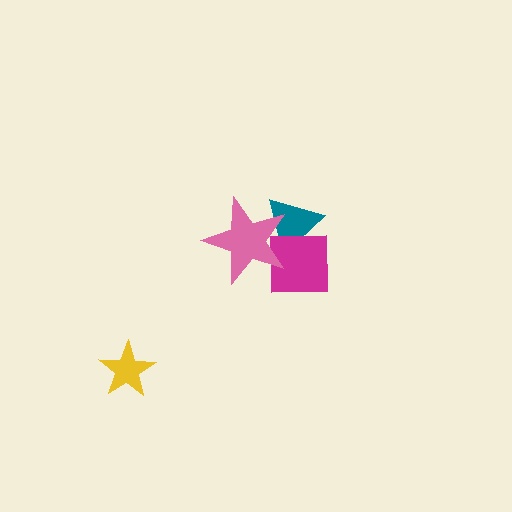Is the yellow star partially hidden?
No, no other shape covers it.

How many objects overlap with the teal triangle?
2 objects overlap with the teal triangle.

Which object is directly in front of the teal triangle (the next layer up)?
The magenta square is directly in front of the teal triangle.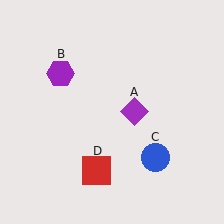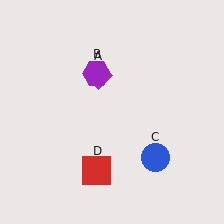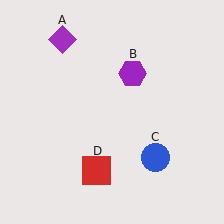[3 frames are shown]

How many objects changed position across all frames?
2 objects changed position: purple diamond (object A), purple hexagon (object B).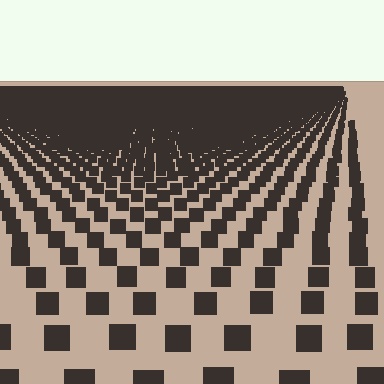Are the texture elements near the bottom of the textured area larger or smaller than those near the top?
Larger. Near the bottom, elements are closer to the viewer and appear at a bigger on-screen size.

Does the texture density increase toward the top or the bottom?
Density increases toward the top.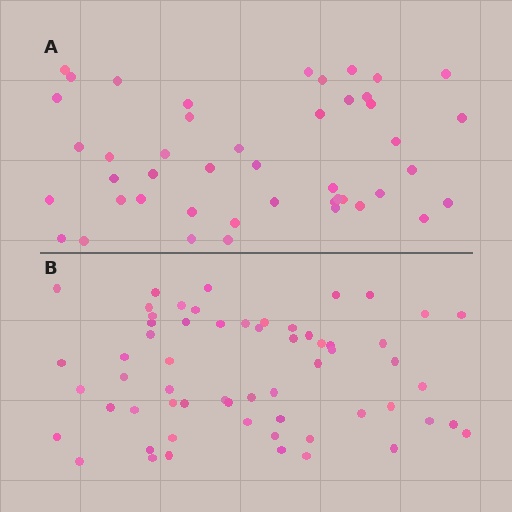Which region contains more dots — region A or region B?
Region B (the bottom region) has more dots.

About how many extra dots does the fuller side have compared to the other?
Region B has approximately 15 more dots than region A.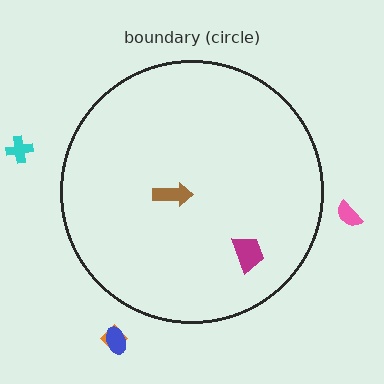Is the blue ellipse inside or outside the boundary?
Outside.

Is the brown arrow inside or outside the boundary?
Inside.